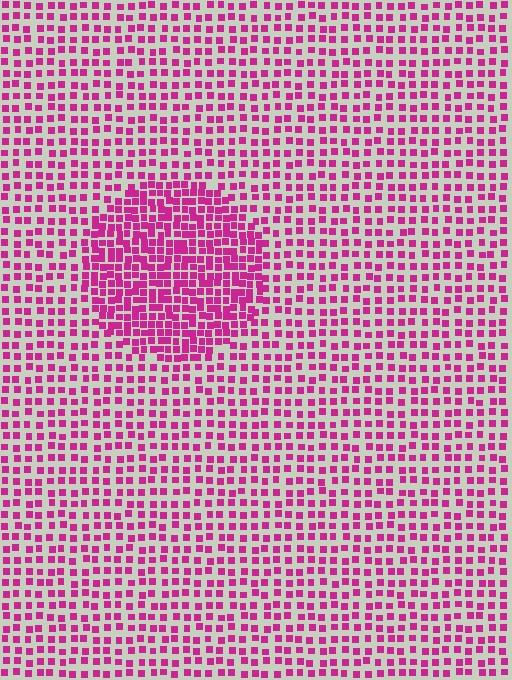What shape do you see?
I see a circle.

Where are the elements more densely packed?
The elements are more densely packed inside the circle boundary.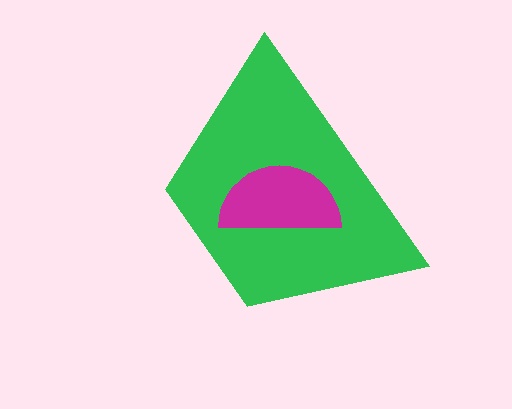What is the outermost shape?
The green trapezoid.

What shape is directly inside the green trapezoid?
The magenta semicircle.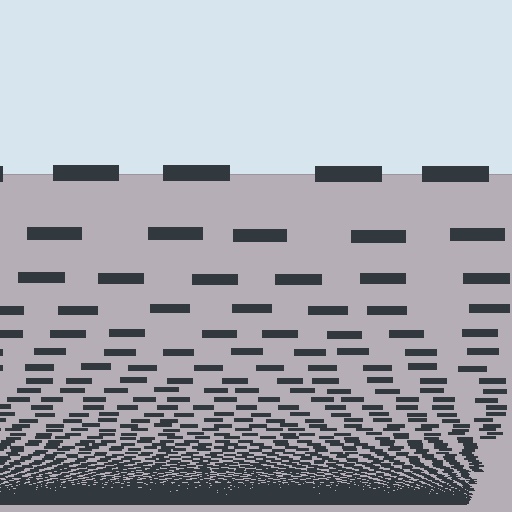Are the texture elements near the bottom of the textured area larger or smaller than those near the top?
Smaller. The gradient is inverted — elements near the bottom are smaller and denser.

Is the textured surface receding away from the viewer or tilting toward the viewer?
The surface appears to tilt toward the viewer. Texture elements get larger and sparser toward the top.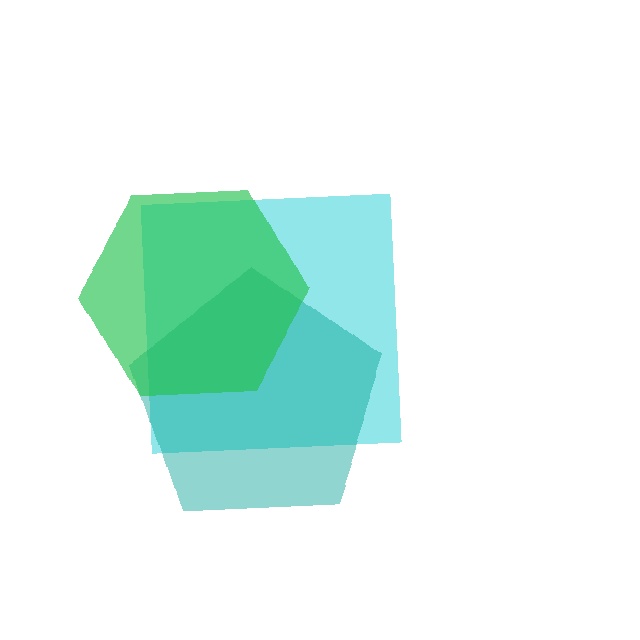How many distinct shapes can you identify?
There are 3 distinct shapes: a cyan square, a teal pentagon, a green hexagon.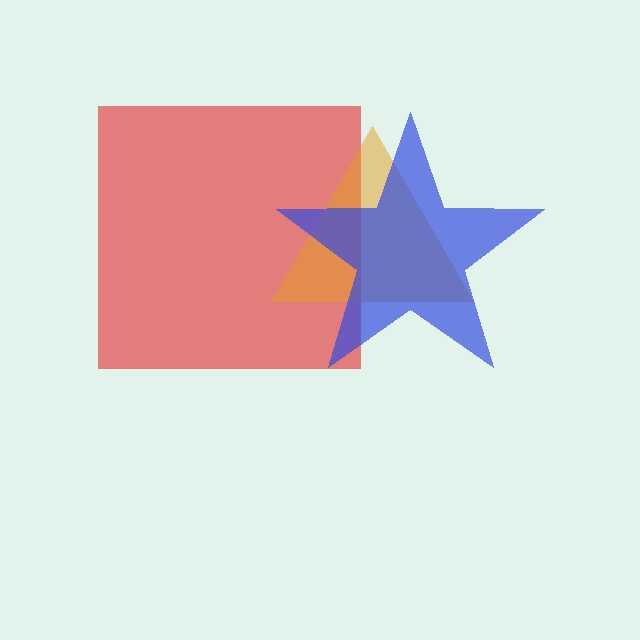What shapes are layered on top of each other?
The layered shapes are: a red square, an orange triangle, a blue star.